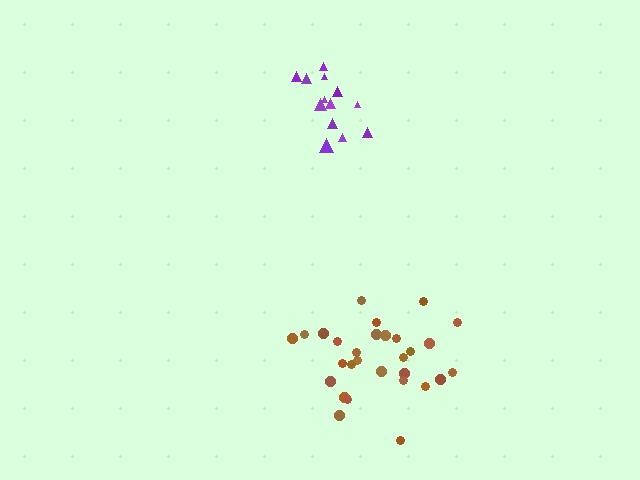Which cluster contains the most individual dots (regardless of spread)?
Brown (29).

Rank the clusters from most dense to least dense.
purple, brown.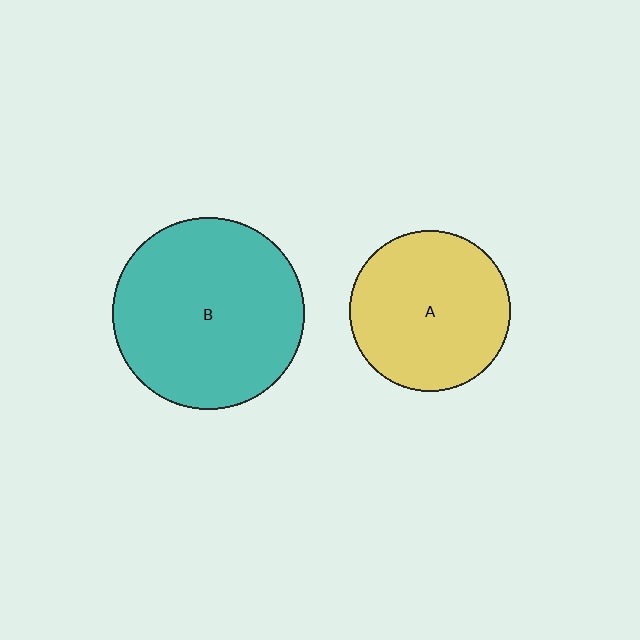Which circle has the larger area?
Circle B (teal).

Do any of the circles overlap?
No, none of the circles overlap.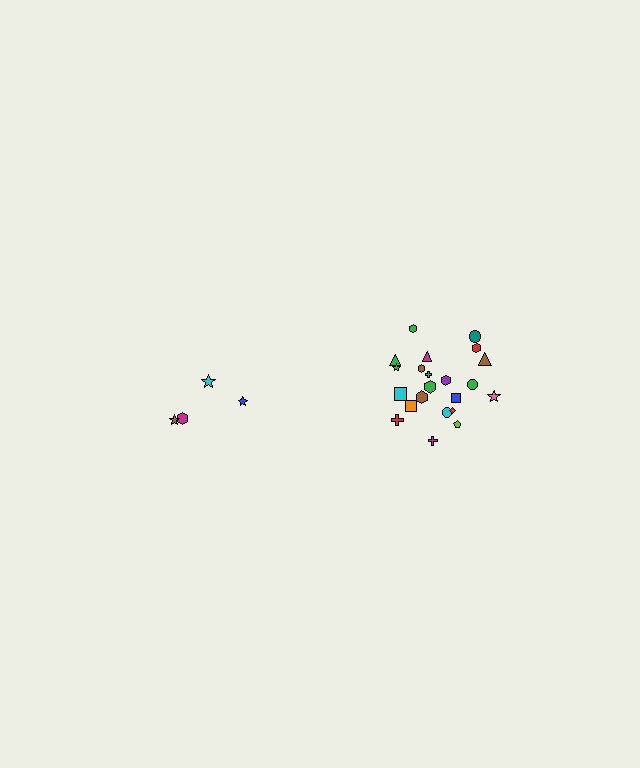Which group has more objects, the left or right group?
The right group.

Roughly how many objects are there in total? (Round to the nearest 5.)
Roughly 25 objects in total.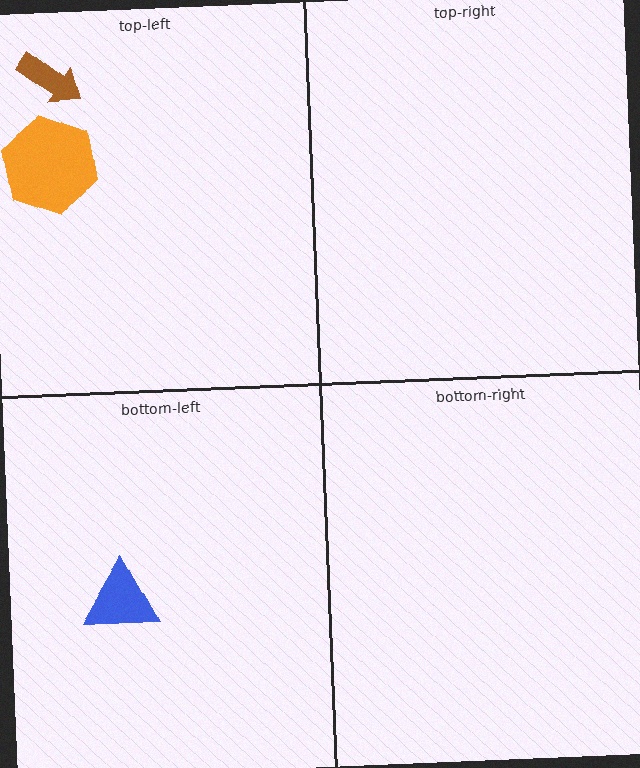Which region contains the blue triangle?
The bottom-left region.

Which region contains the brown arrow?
The top-left region.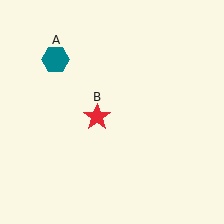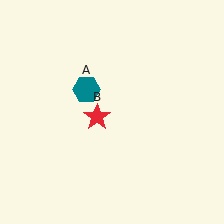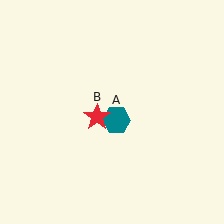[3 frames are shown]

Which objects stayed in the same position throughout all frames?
Red star (object B) remained stationary.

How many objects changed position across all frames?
1 object changed position: teal hexagon (object A).